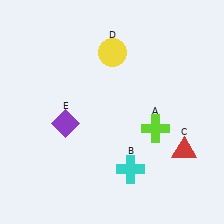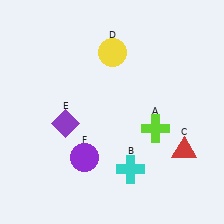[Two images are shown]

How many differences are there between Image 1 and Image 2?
There is 1 difference between the two images.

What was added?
A purple circle (F) was added in Image 2.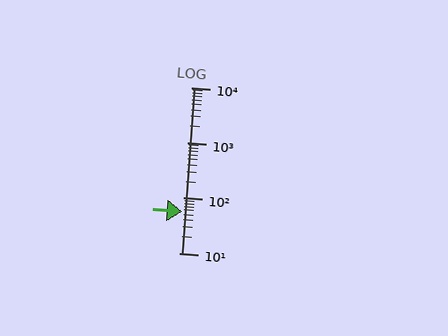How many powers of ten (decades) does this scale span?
The scale spans 3 decades, from 10 to 10000.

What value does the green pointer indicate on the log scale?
The pointer indicates approximately 57.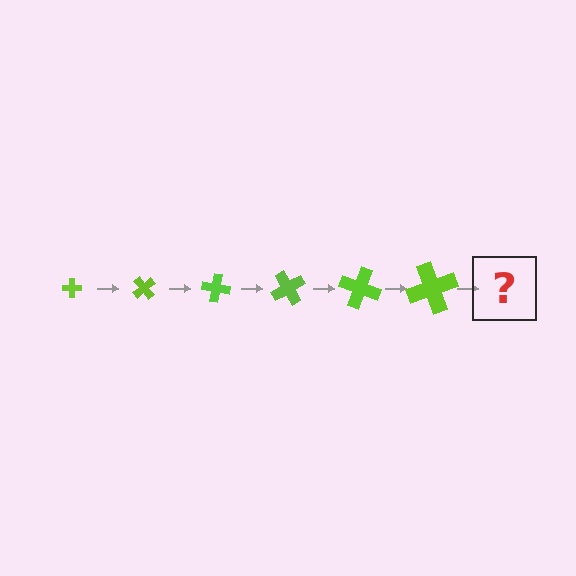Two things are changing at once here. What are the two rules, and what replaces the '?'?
The two rules are that the cross grows larger each step and it rotates 50 degrees each step. The '?' should be a cross, larger than the previous one and rotated 300 degrees from the start.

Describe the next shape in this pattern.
It should be a cross, larger than the previous one and rotated 300 degrees from the start.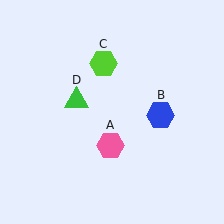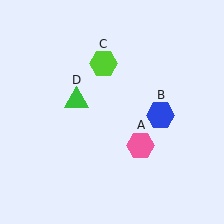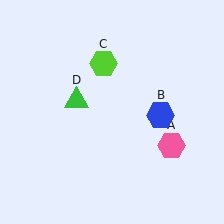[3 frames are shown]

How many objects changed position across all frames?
1 object changed position: pink hexagon (object A).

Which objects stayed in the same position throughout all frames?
Blue hexagon (object B) and lime hexagon (object C) and green triangle (object D) remained stationary.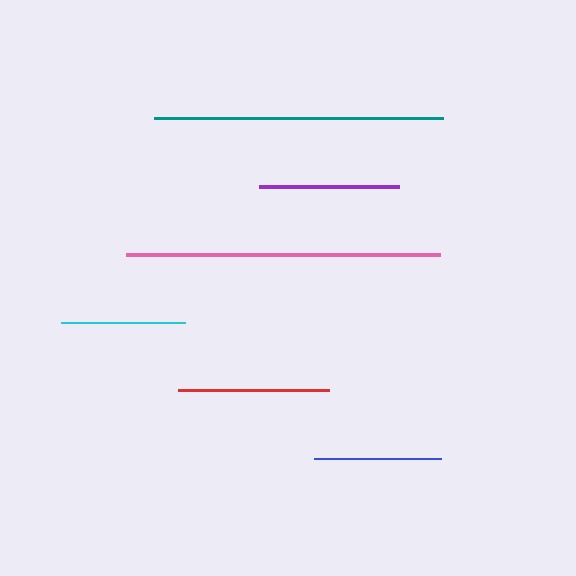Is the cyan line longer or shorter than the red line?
The red line is longer than the cyan line.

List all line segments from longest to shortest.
From longest to shortest: pink, teal, red, purple, blue, cyan.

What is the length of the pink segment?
The pink segment is approximately 314 pixels long.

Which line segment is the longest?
The pink line is the longest at approximately 314 pixels.